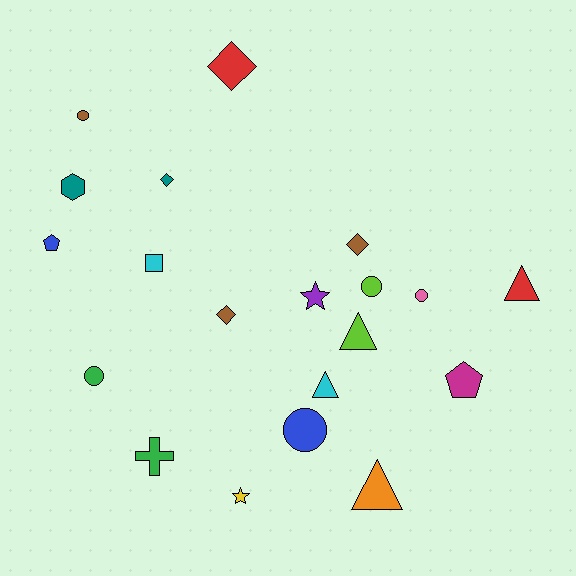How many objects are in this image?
There are 20 objects.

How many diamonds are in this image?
There are 4 diamonds.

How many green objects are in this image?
There are 2 green objects.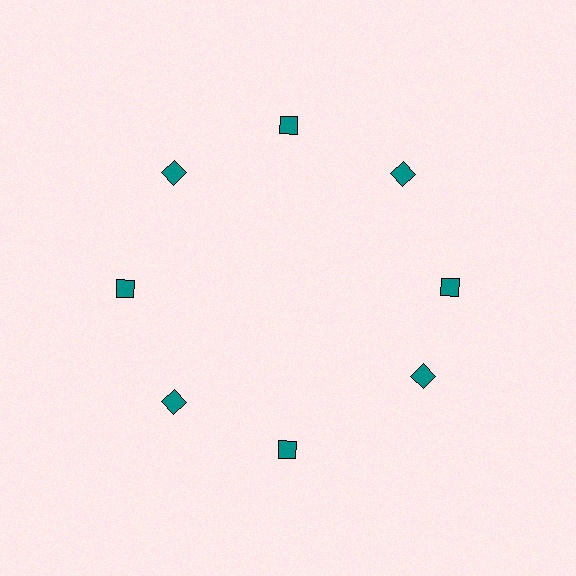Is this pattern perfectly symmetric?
No. The 8 teal diamonds are arranged in a ring, but one element near the 4 o'clock position is rotated out of alignment along the ring, breaking the 8-fold rotational symmetry.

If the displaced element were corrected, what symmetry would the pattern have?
It would have 8-fold rotational symmetry — the pattern would map onto itself every 45 degrees.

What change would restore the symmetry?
The symmetry would be restored by rotating it back into even spacing with its neighbors so that all 8 diamonds sit at equal angles and equal distance from the center.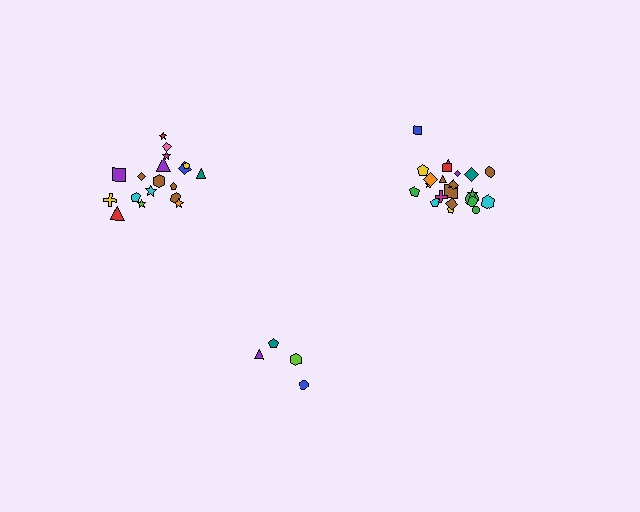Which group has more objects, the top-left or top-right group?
The top-right group.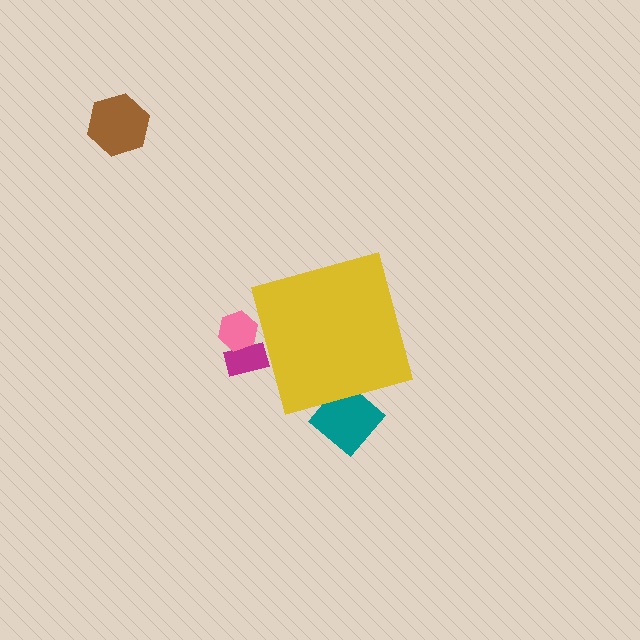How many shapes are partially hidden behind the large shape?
3 shapes are partially hidden.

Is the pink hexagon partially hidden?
Yes, the pink hexagon is partially hidden behind the yellow diamond.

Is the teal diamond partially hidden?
Yes, the teal diamond is partially hidden behind the yellow diamond.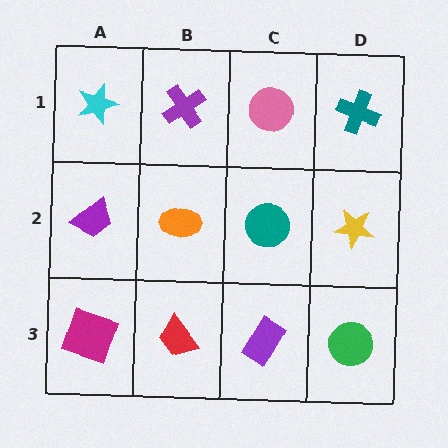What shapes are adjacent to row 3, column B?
An orange ellipse (row 2, column B), a magenta square (row 3, column A), a purple rectangle (row 3, column C).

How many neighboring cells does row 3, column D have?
2.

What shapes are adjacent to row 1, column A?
A purple trapezoid (row 2, column A), a purple cross (row 1, column B).